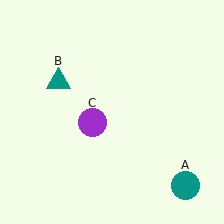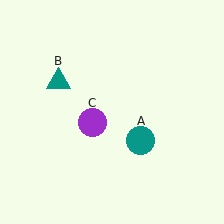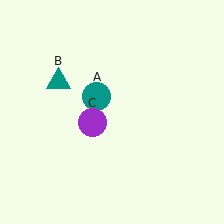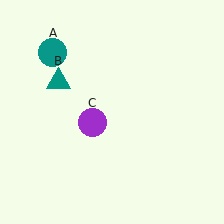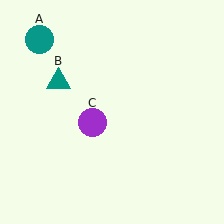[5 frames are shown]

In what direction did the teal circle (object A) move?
The teal circle (object A) moved up and to the left.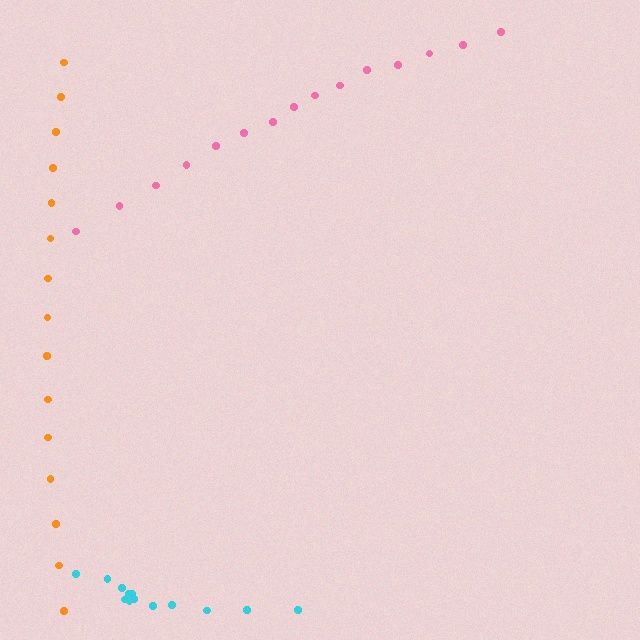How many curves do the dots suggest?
There are 3 distinct paths.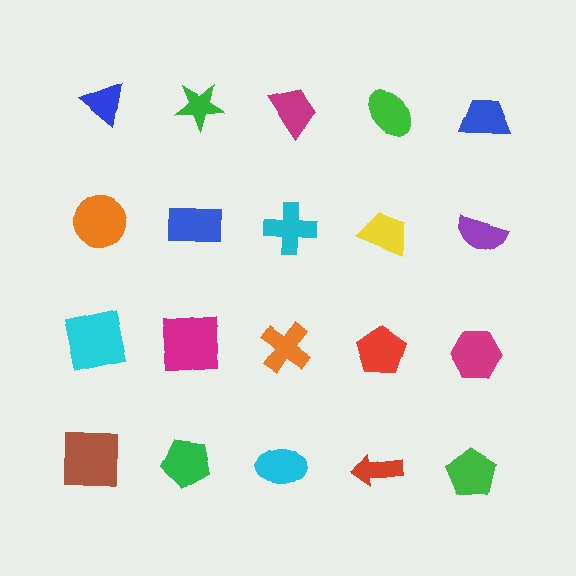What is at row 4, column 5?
A green pentagon.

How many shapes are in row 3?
5 shapes.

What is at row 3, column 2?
A magenta square.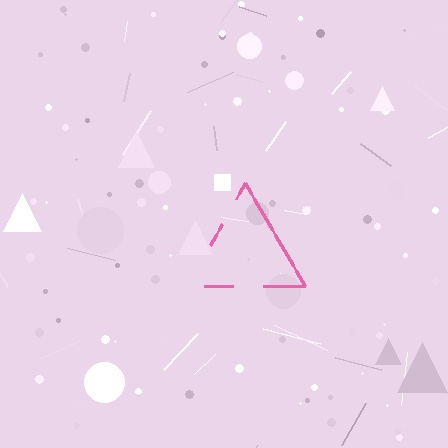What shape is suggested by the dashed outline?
The dashed outline suggests a triangle.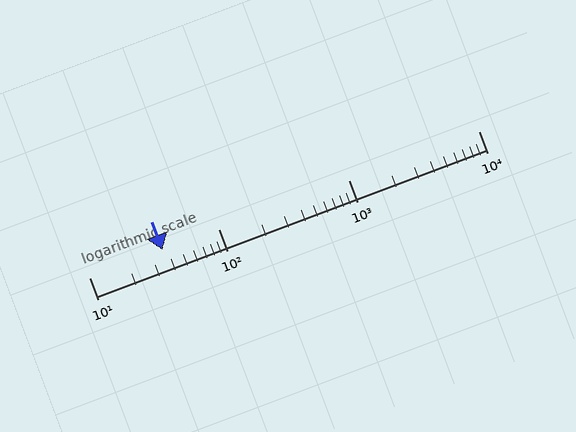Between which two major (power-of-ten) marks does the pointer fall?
The pointer is between 10 and 100.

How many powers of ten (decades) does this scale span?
The scale spans 3 decades, from 10 to 10000.